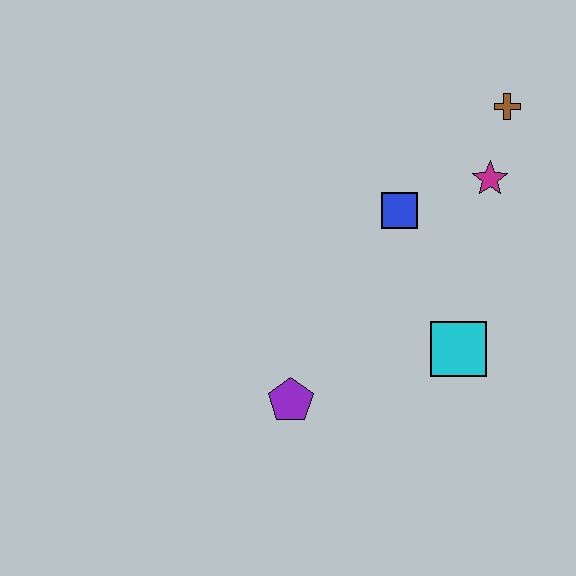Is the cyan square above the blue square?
No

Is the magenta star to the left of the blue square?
No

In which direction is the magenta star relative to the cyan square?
The magenta star is above the cyan square.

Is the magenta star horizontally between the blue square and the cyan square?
No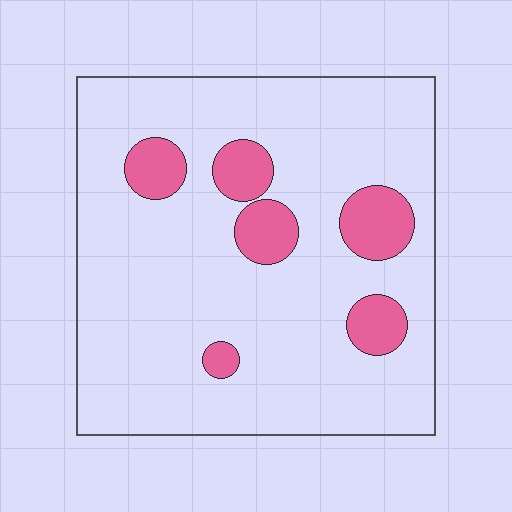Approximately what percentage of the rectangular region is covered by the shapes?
Approximately 15%.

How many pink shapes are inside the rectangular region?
6.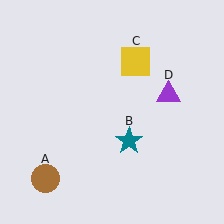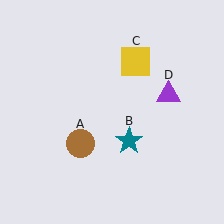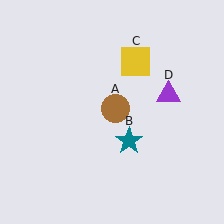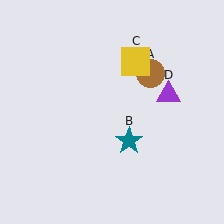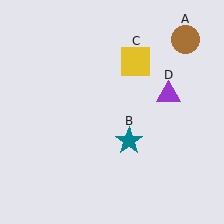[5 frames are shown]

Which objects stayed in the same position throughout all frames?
Teal star (object B) and yellow square (object C) and purple triangle (object D) remained stationary.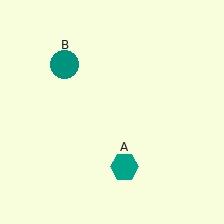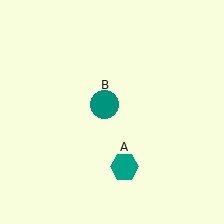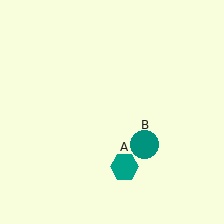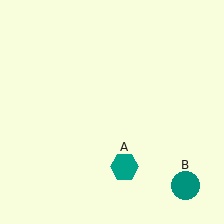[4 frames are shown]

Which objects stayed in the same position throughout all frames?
Teal hexagon (object A) remained stationary.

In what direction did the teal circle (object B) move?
The teal circle (object B) moved down and to the right.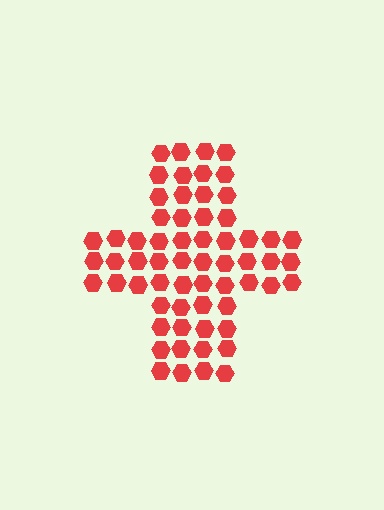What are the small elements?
The small elements are hexagons.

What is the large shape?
The large shape is a cross.